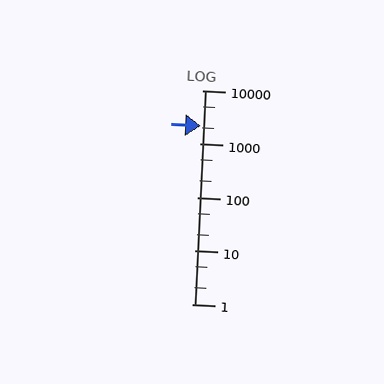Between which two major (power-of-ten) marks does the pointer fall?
The pointer is between 1000 and 10000.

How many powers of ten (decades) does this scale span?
The scale spans 4 decades, from 1 to 10000.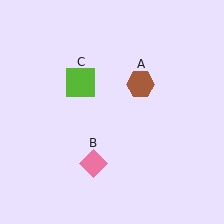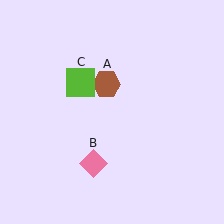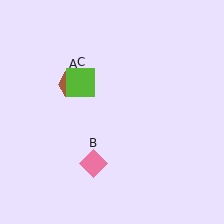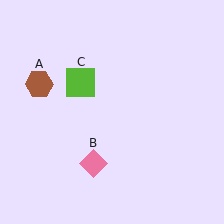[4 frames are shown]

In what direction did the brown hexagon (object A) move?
The brown hexagon (object A) moved left.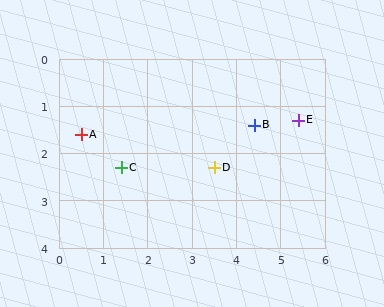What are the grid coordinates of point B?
Point B is at approximately (4.4, 1.4).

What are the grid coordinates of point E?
Point E is at approximately (5.4, 1.3).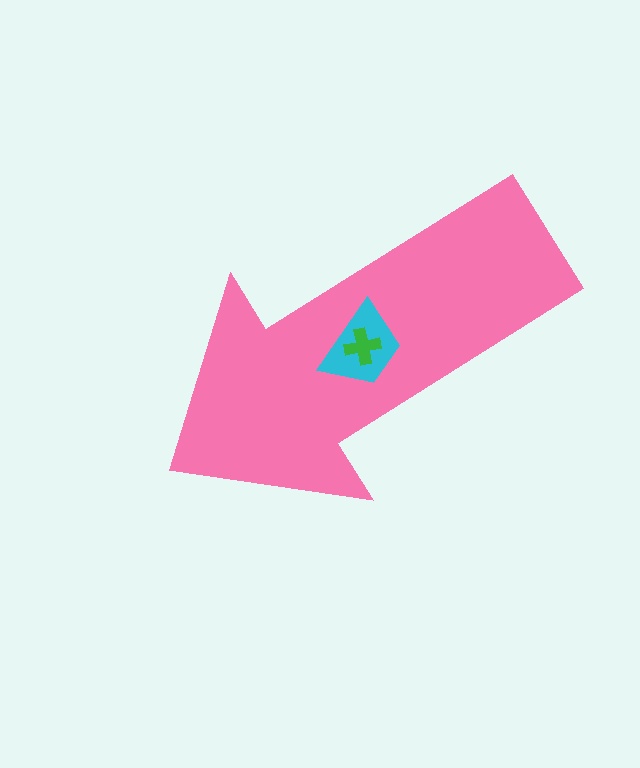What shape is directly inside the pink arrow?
The cyan trapezoid.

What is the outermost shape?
The pink arrow.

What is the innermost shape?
The green cross.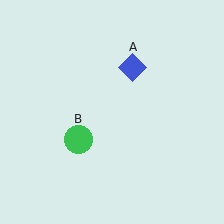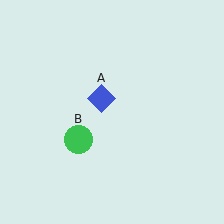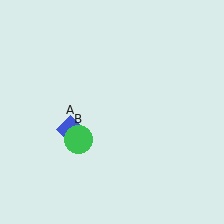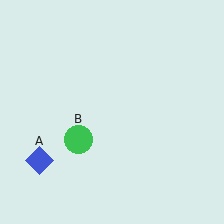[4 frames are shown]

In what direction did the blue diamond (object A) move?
The blue diamond (object A) moved down and to the left.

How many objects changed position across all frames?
1 object changed position: blue diamond (object A).